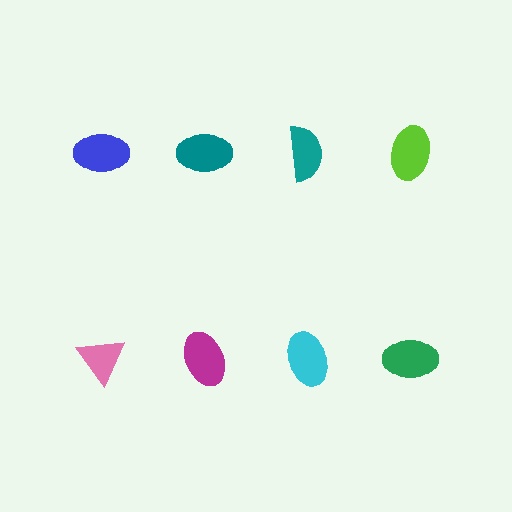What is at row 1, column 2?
A teal ellipse.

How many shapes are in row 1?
4 shapes.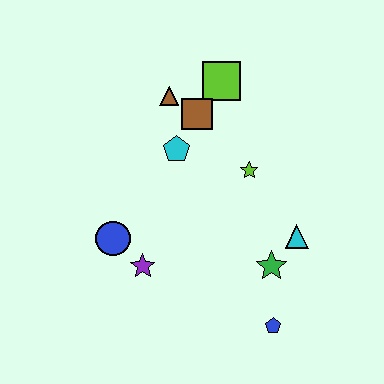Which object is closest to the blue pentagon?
The green star is closest to the blue pentagon.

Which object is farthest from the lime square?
The blue pentagon is farthest from the lime square.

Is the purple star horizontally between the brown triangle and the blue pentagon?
No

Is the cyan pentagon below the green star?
No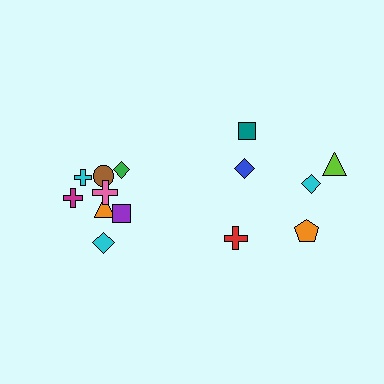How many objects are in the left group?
There are 8 objects.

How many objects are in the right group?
There are 6 objects.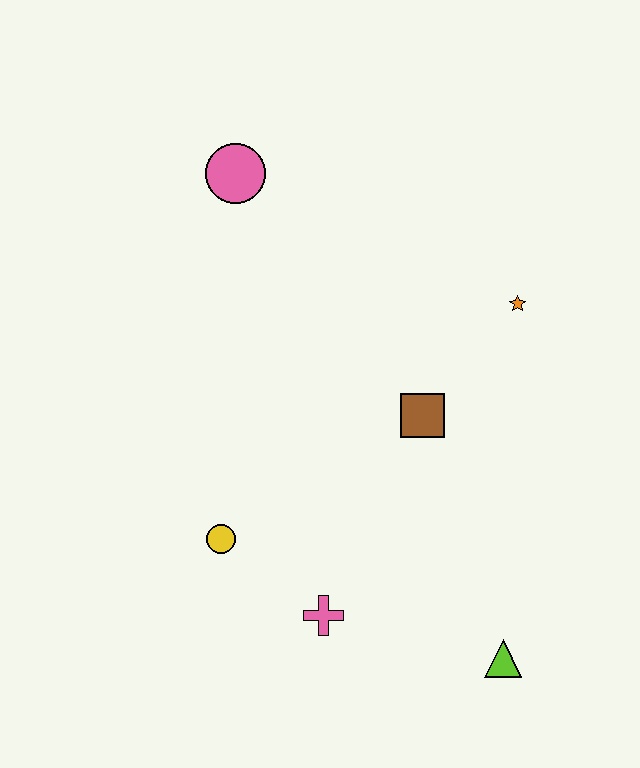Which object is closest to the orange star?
The brown square is closest to the orange star.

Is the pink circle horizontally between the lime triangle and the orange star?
No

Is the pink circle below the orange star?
No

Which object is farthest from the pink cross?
The pink circle is farthest from the pink cross.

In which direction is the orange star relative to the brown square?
The orange star is above the brown square.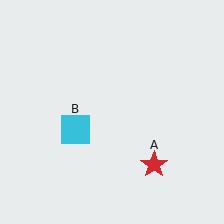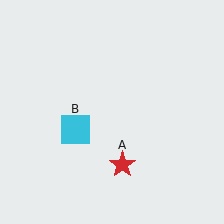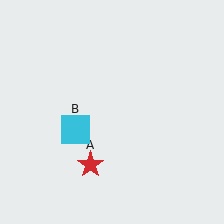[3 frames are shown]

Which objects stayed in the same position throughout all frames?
Cyan square (object B) remained stationary.